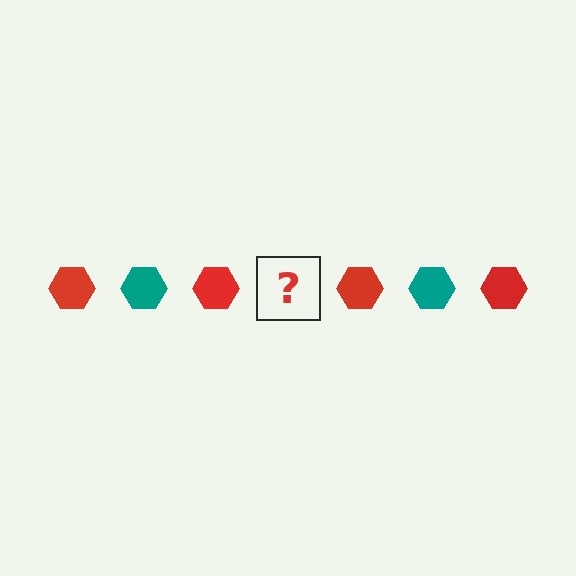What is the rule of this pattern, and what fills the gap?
The rule is that the pattern cycles through red, teal hexagons. The gap should be filled with a teal hexagon.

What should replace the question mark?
The question mark should be replaced with a teal hexagon.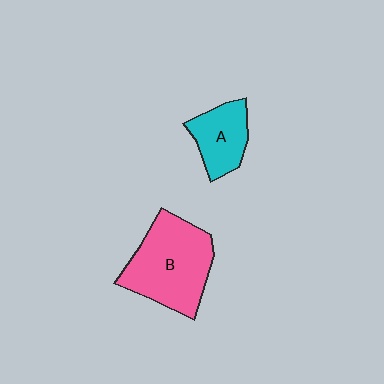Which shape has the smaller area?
Shape A (cyan).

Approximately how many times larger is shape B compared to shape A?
Approximately 1.9 times.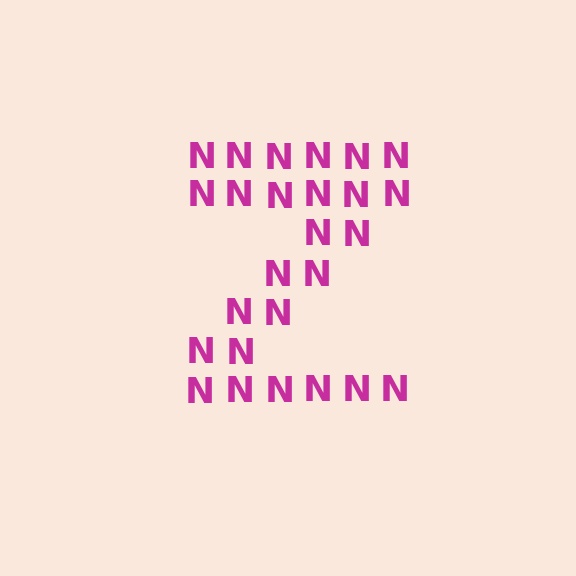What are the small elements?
The small elements are letter N's.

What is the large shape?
The large shape is the letter Z.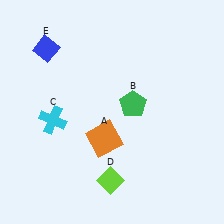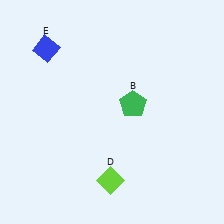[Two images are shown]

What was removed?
The orange square (A), the cyan cross (C) were removed in Image 2.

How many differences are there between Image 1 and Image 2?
There are 2 differences between the two images.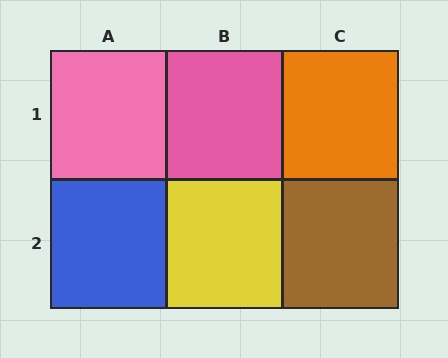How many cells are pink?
2 cells are pink.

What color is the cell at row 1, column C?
Orange.